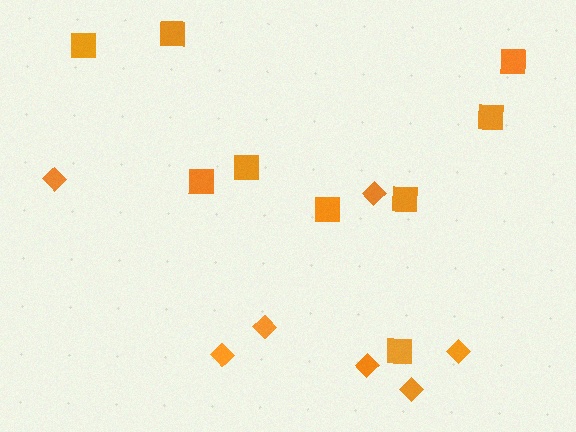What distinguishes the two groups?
There are 2 groups: one group of squares (9) and one group of diamonds (7).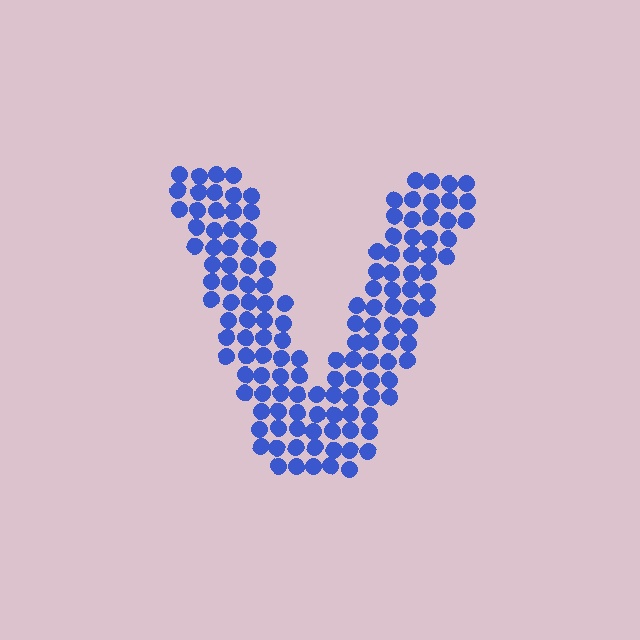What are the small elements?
The small elements are circles.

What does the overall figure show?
The overall figure shows the letter V.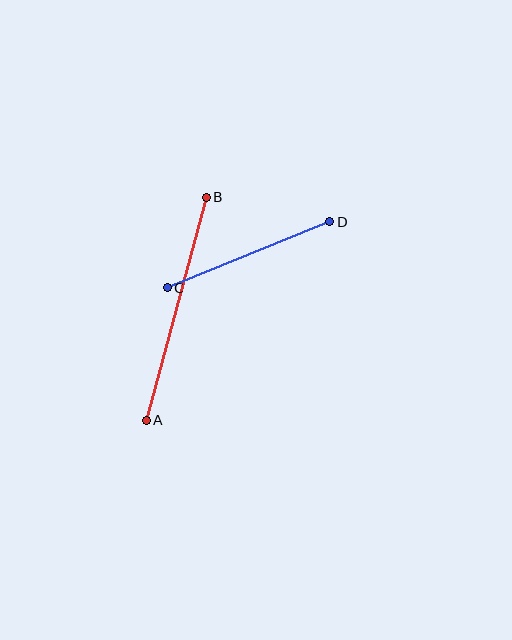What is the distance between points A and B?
The distance is approximately 231 pixels.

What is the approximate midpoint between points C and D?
The midpoint is at approximately (248, 255) pixels.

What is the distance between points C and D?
The distance is approximately 175 pixels.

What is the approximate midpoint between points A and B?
The midpoint is at approximately (176, 309) pixels.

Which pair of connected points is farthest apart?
Points A and B are farthest apart.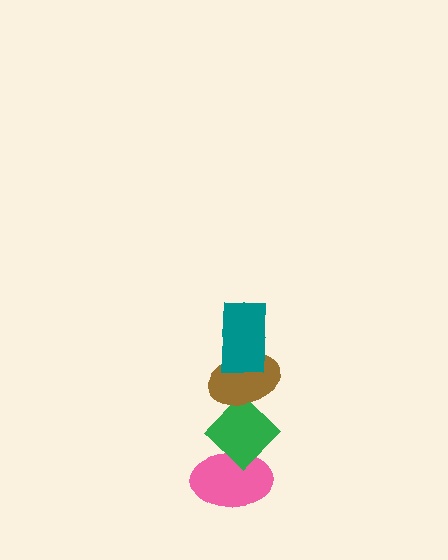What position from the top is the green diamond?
The green diamond is 3rd from the top.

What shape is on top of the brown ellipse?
The teal rectangle is on top of the brown ellipse.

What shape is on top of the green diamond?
The brown ellipse is on top of the green diamond.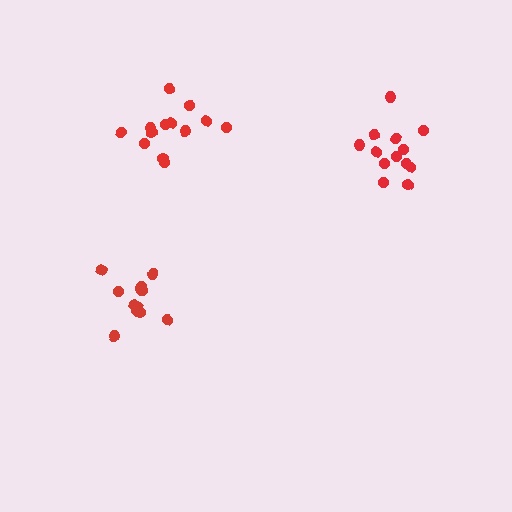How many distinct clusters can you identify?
There are 3 distinct clusters.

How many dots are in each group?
Group 1: 14 dots, Group 2: 13 dots, Group 3: 13 dots (40 total).